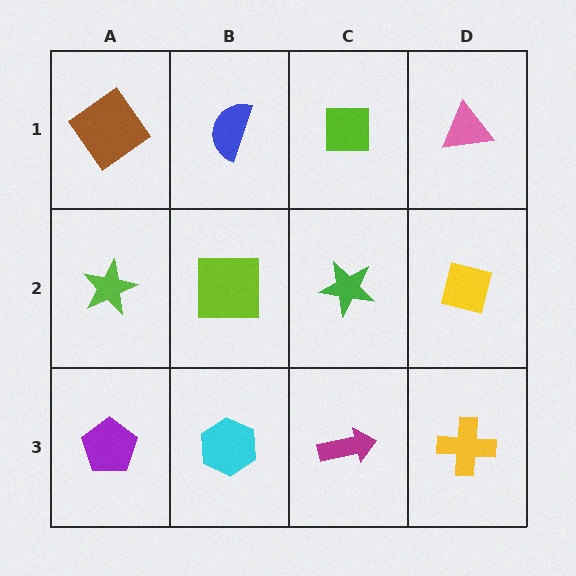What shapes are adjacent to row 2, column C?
A lime square (row 1, column C), a magenta arrow (row 3, column C), a lime square (row 2, column B), a yellow square (row 2, column D).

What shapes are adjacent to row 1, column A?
A lime star (row 2, column A), a blue semicircle (row 1, column B).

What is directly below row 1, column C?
A green star.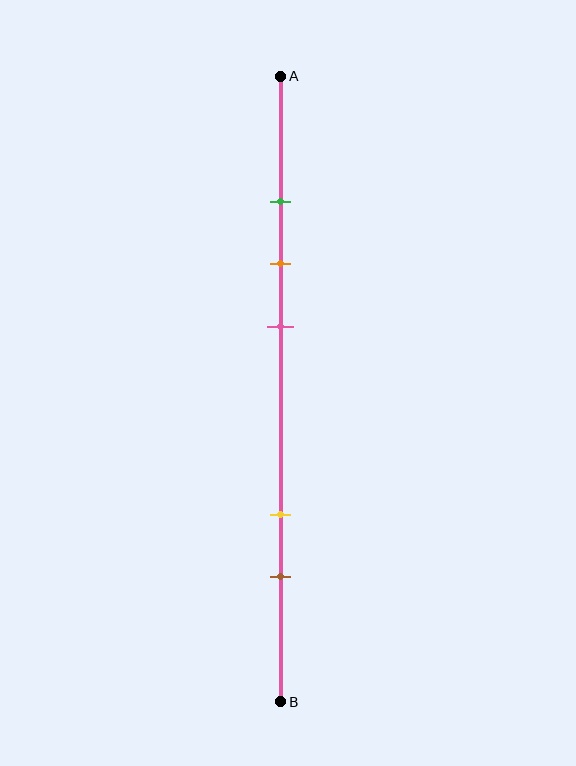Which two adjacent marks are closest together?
The green and orange marks are the closest adjacent pair.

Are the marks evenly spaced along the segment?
No, the marks are not evenly spaced.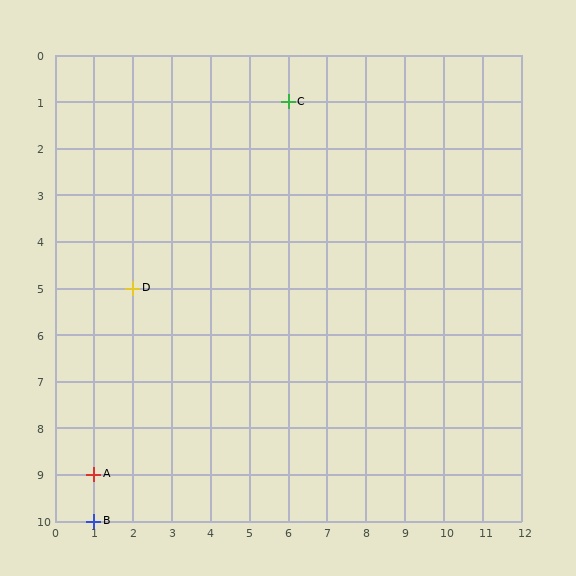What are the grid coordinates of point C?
Point C is at grid coordinates (6, 1).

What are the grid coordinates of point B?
Point B is at grid coordinates (1, 10).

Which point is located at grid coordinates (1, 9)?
Point A is at (1, 9).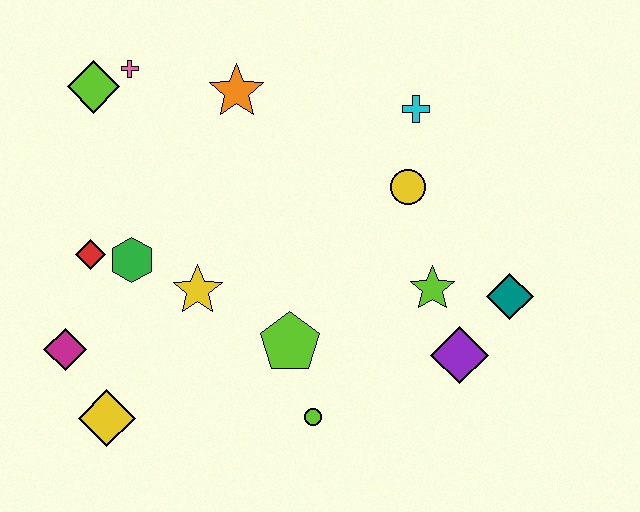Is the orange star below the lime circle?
No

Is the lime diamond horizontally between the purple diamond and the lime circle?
No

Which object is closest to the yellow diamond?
The magenta diamond is closest to the yellow diamond.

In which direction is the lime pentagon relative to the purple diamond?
The lime pentagon is to the left of the purple diamond.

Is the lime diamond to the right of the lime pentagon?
No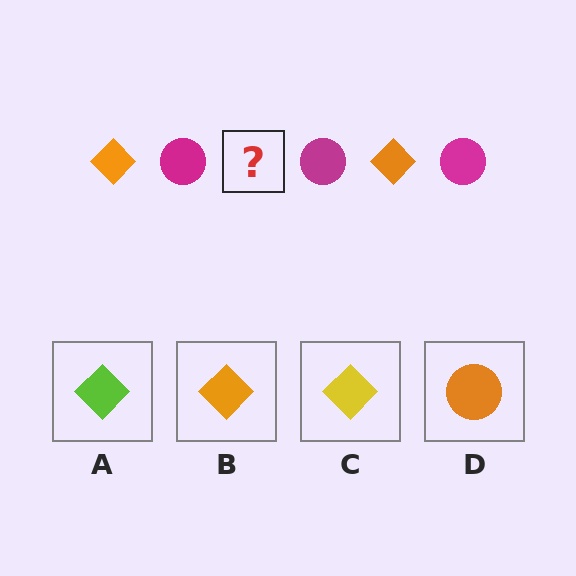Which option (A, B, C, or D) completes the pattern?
B.